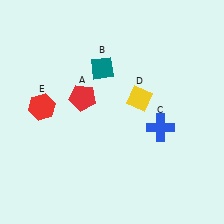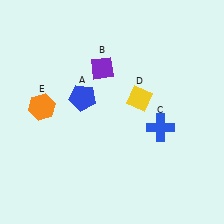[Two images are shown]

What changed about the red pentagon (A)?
In Image 1, A is red. In Image 2, it changed to blue.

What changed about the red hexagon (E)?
In Image 1, E is red. In Image 2, it changed to orange.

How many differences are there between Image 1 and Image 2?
There are 3 differences between the two images.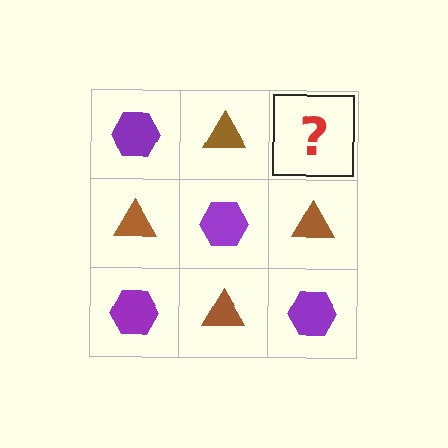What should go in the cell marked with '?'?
The missing cell should contain a purple hexagon.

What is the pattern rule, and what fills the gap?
The rule is that it alternates purple hexagon and brown triangle in a checkerboard pattern. The gap should be filled with a purple hexagon.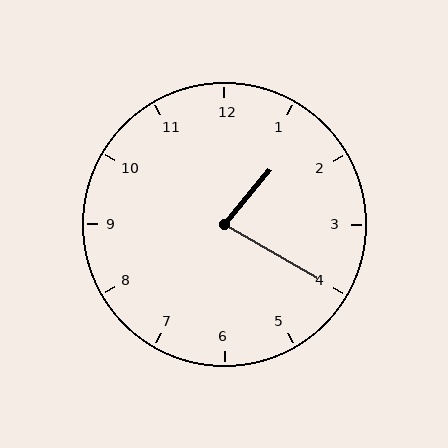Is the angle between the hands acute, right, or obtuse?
It is acute.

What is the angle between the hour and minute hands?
Approximately 80 degrees.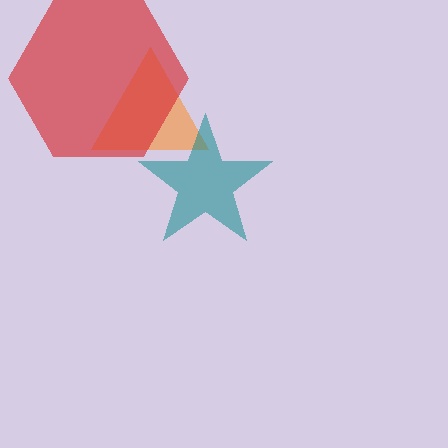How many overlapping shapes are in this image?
There are 3 overlapping shapes in the image.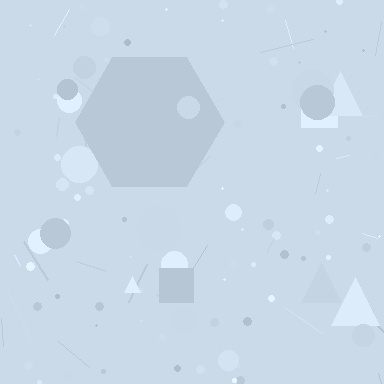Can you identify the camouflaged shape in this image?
The camouflaged shape is a hexagon.